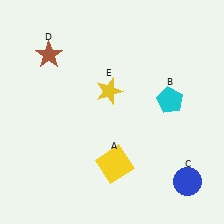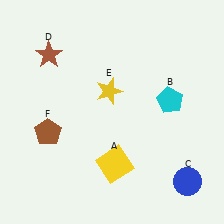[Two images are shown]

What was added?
A brown pentagon (F) was added in Image 2.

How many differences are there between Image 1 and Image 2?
There is 1 difference between the two images.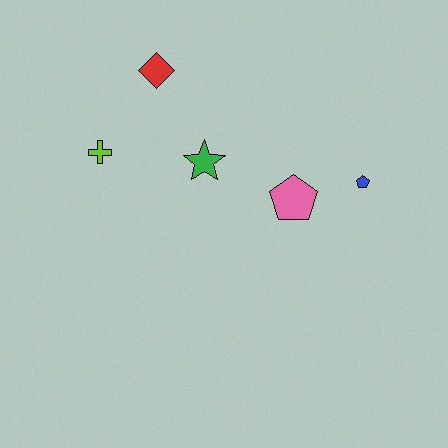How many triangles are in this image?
There are no triangles.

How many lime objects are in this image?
There is 1 lime object.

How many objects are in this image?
There are 5 objects.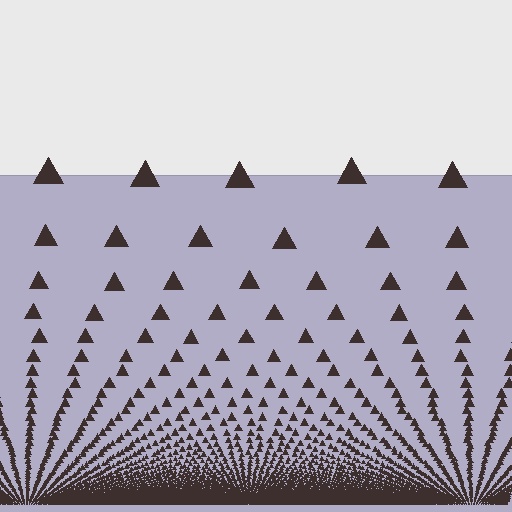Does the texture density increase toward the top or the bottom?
Density increases toward the bottom.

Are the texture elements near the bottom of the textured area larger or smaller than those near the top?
Smaller. The gradient is inverted — elements near the bottom are smaller and denser.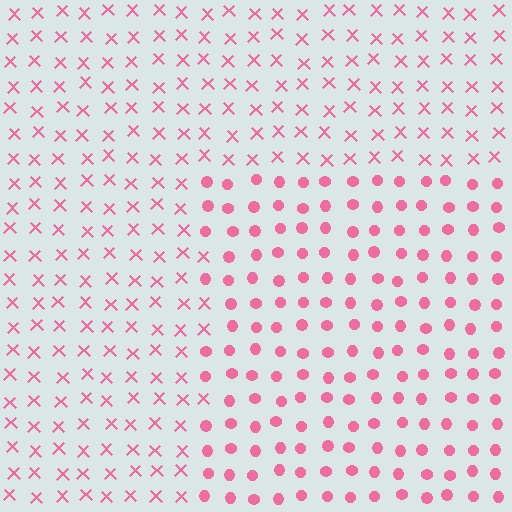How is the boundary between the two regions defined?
The boundary is defined by a change in element shape: circles inside vs. X marks outside. All elements share the same color and spacing.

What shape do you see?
I see a rectangle.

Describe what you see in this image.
The image is filled with small pink elements arranged in a uniform grid. A rectangle-shaped region contains circles, while the surrounding area contains X marks. The boundary is defined purely by the change in element shape.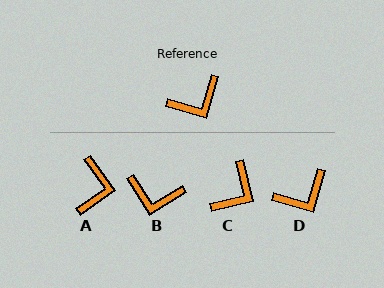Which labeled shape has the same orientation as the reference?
D.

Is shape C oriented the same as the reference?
No, it is off by about 29 degrees.